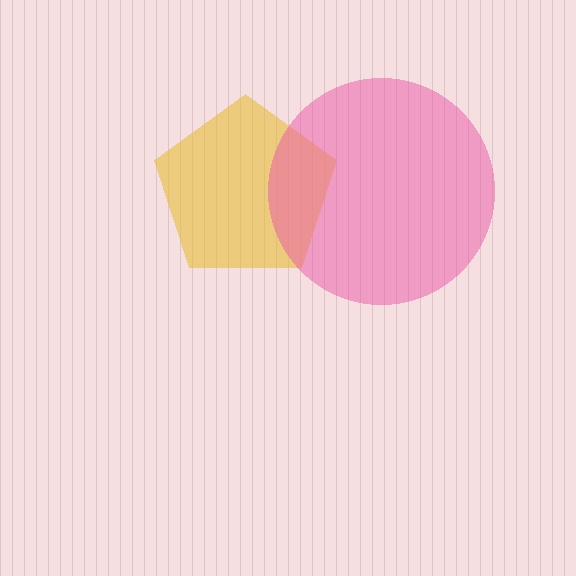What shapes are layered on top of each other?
The layered shapes are: a yellow pentagon, a pink circle.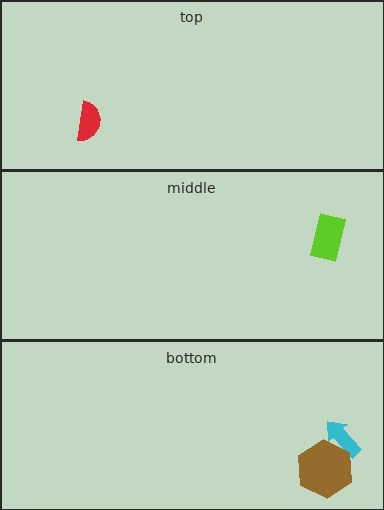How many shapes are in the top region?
1.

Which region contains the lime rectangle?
The middle region.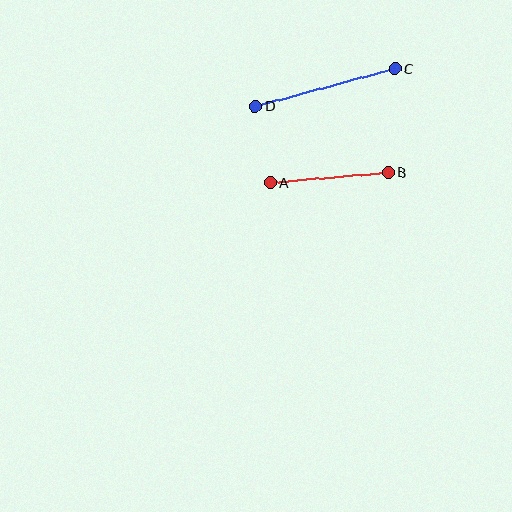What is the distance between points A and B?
The distance is approximately 119 pixels.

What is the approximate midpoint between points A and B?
The midpoint is at approximately (329, 178) pixels.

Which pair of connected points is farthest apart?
Points C and D are farthest apart.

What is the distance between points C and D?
The distance is approximately 144 pixels.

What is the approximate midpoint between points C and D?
The midpoint is at approximately (325, 87) pixels.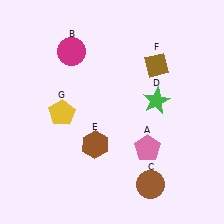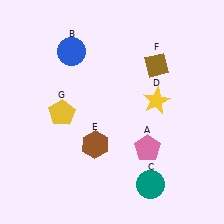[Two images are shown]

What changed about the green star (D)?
In Image 1, D is green. In Image 2, it changed to yellow.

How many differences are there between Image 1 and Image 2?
There are 3 differences between the two images.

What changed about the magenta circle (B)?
In Image 1, B is magenta. In Image 2, it changed to blue.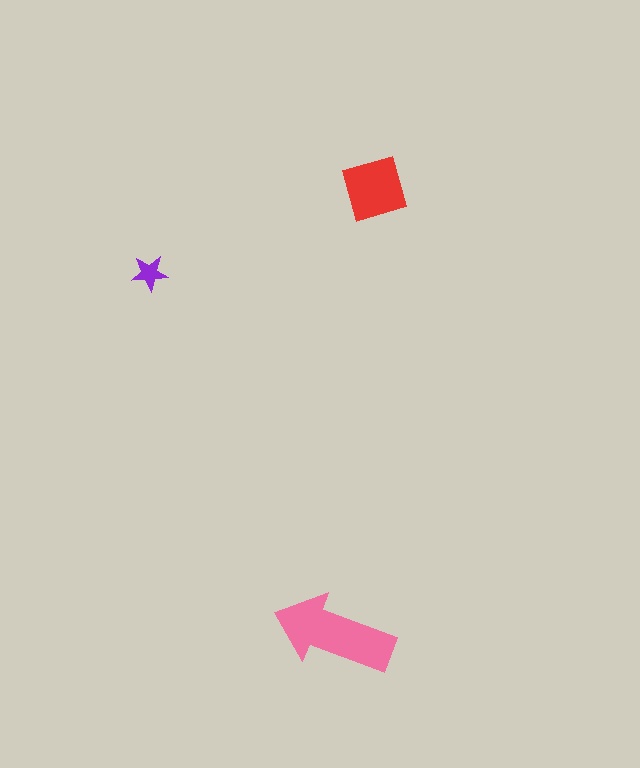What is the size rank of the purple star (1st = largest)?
3rd.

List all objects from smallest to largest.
The purple star, the red square, the pink arrow.